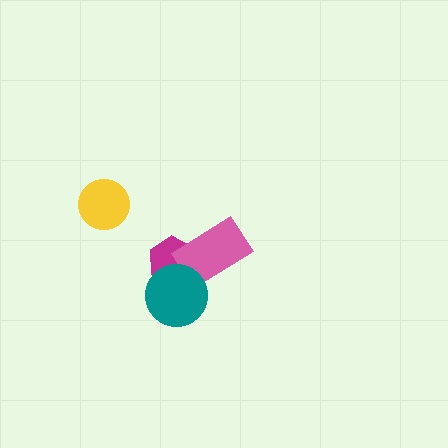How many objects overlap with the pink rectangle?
2 objects overlap with the pink rectangle.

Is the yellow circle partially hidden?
No, no other shape covers it.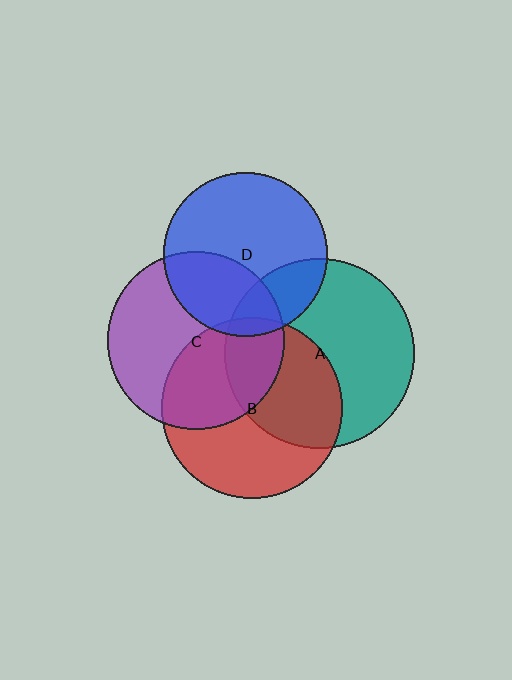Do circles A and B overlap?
Yes.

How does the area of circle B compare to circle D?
Approximately 1.2 times.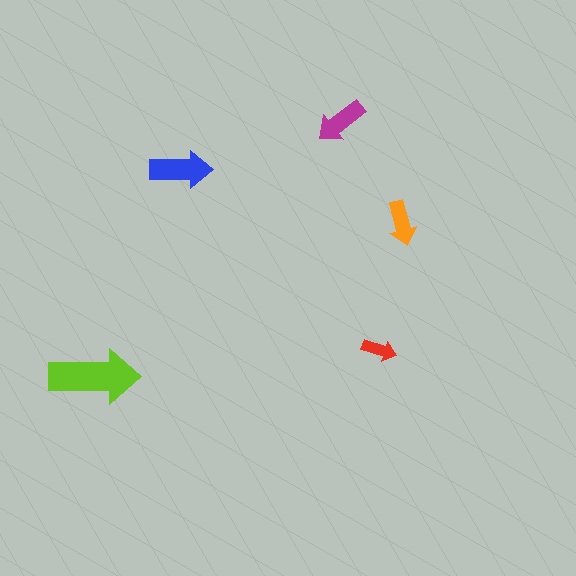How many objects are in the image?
There are 5 objects in the image.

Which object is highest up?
The magenta arrow is topmost.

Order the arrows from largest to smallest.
the lime one, the blue one, the magenta one, the orange one, the red one.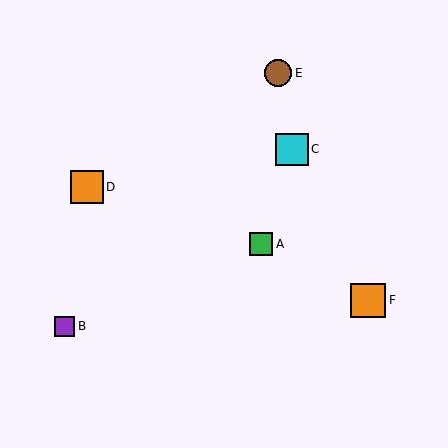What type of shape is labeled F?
Shape F is an orange square.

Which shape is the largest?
The orange square (labeled F) is the largest.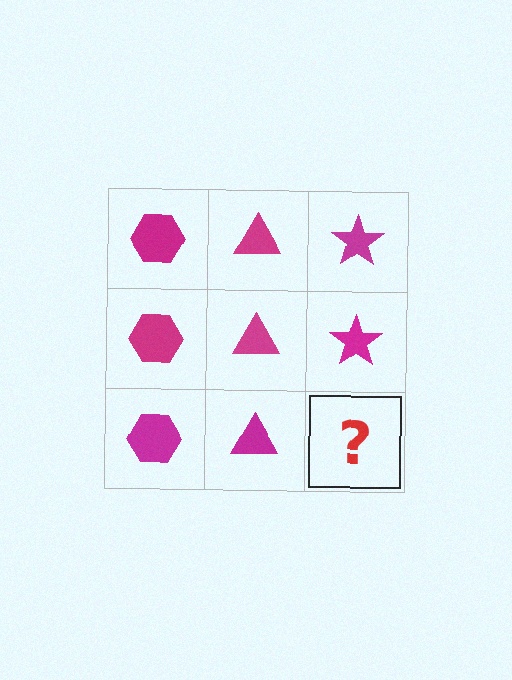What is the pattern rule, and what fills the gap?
The rule is that each column has a consistent shape. The gap should be filled with a magenta star.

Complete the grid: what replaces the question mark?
The question mark should be replaced with a magenta star.